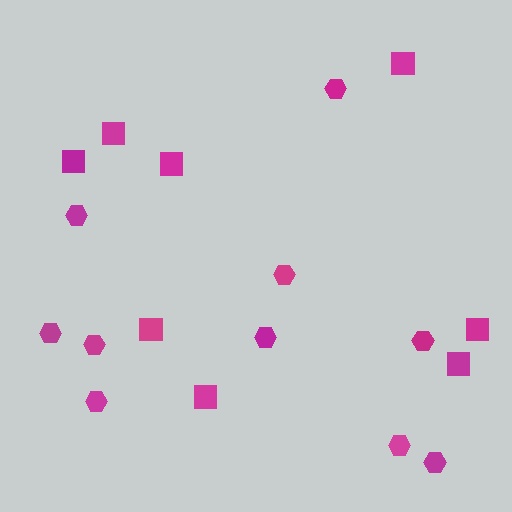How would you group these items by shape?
There are 2 groups: one group of hexagons (10) and one group of squares (8).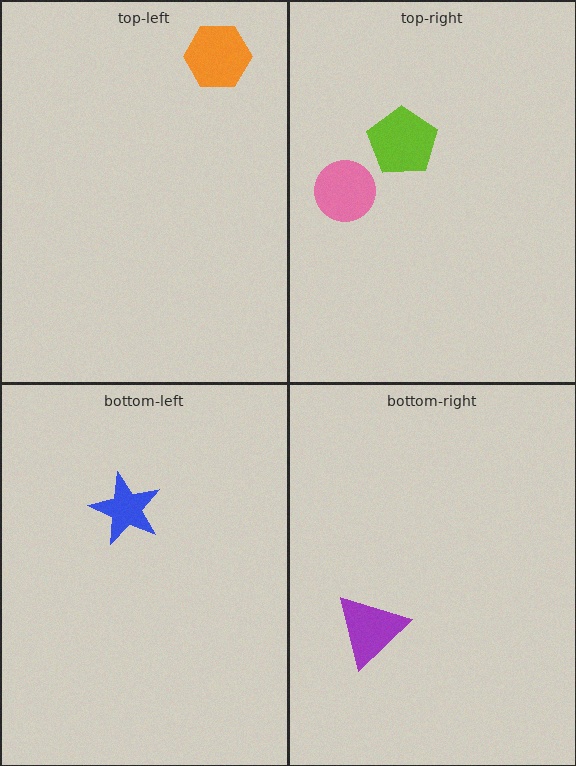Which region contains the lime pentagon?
The top-right region.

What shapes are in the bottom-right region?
The purple triangle.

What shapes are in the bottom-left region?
The blue star.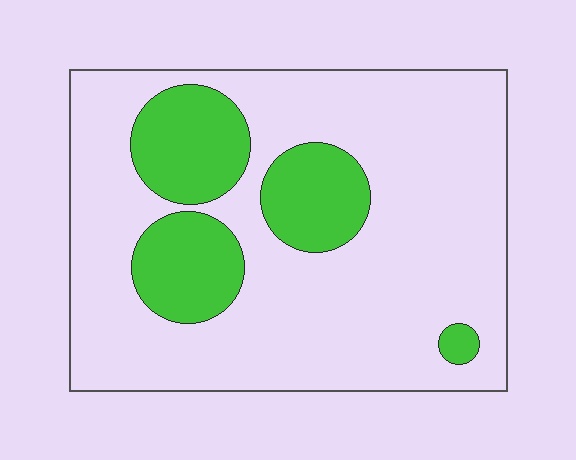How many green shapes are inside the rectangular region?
4.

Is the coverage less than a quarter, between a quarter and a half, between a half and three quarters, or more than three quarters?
Less than a quarter.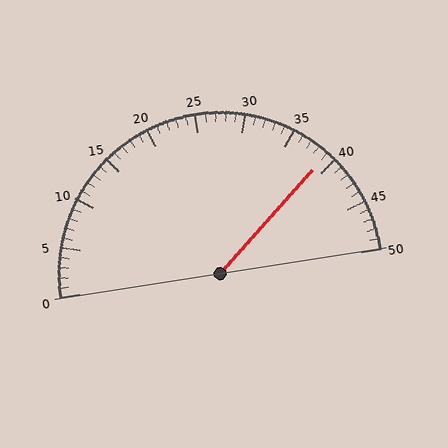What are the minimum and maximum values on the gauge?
The gauge ranges from 0 to 50.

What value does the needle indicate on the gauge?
The needle indicates approximately 39.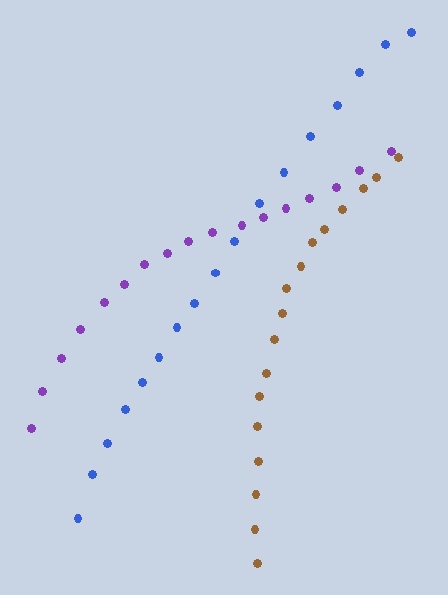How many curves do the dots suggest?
There are 3 distinct paths.